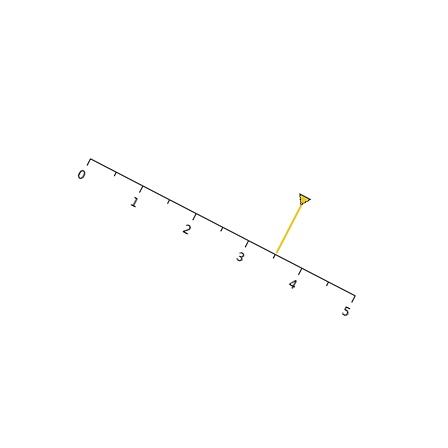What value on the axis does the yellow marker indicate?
The marker indicates approximately 3.5.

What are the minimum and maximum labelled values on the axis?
The axis runs from 0 to 5.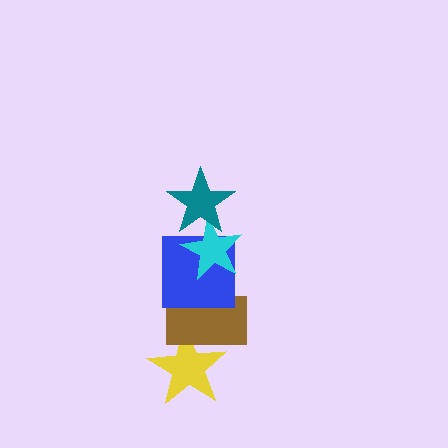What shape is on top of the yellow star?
The brown rectangle is on top of the yellow star.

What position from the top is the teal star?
The teal star is 1st from the top.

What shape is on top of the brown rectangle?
The blue square is on top of the brown rectangle.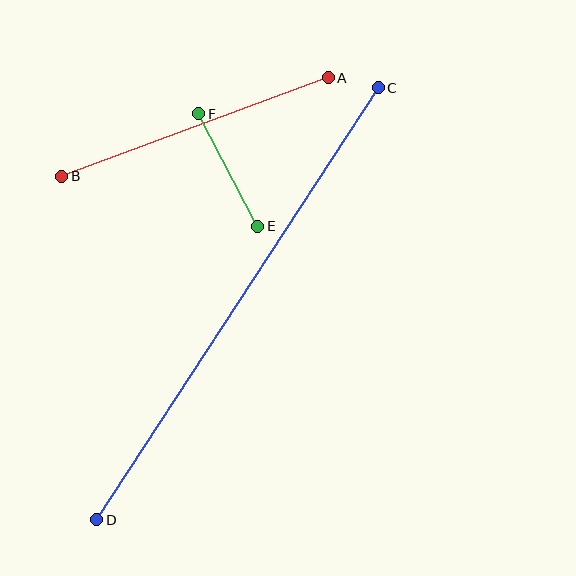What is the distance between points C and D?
The distance is approximately 516 pixels.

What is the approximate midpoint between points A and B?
The midpoint is at approximately (195, 127) pixels.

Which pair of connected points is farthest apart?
Points C and D are farthest apart.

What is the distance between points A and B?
The distance is approximately 284 pixels.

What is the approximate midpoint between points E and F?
The midpoint is at approximately (228, 170) pixels.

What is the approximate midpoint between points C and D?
The midpoint is at approximately (237, 304) pixels.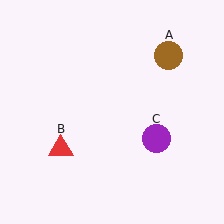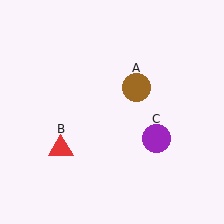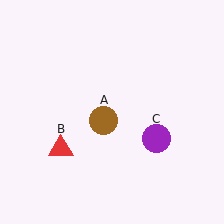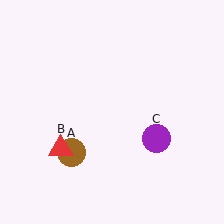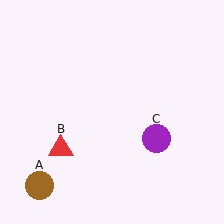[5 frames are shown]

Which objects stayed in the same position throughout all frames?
Red triangle (object B) and purple circle (object C) remained stationary.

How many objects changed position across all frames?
1 object changed position: brown circle (object A).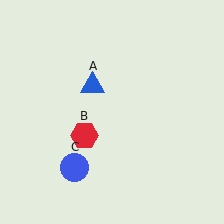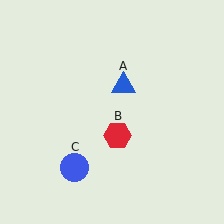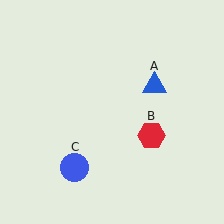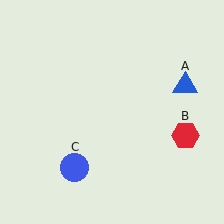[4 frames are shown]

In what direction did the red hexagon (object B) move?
The red hexagon (object B) moved right.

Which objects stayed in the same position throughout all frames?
Blue circle (object C) remained stationary.